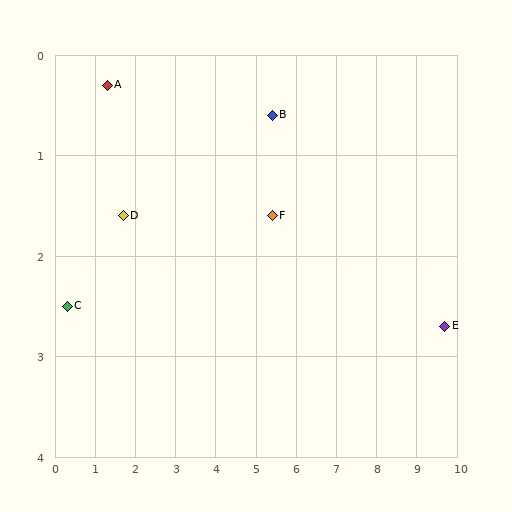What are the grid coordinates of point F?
Point F is at approximately (5.4, 1.6).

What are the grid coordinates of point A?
Point A is at approximately (1.3, 0.3).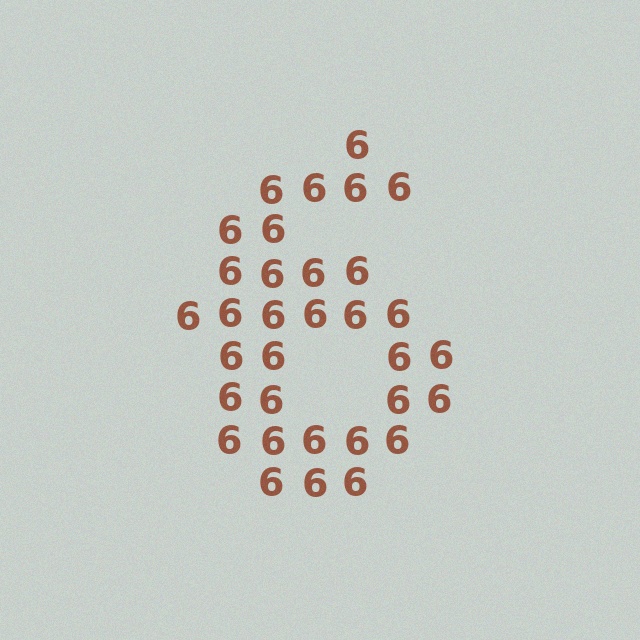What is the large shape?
The large shape is the digit 6.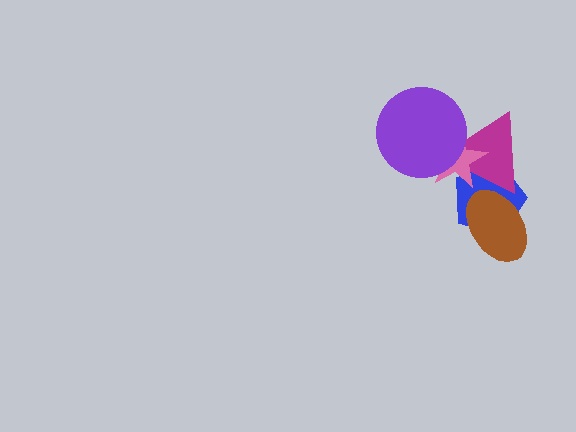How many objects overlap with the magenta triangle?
4 objects overlap with the magenta triangle.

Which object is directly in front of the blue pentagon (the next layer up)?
The magenta triangle is directly in front of the blue pentagon.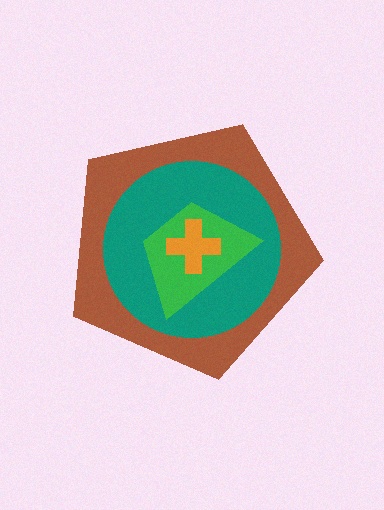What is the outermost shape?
The brown pentagon.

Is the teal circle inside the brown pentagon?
Yes.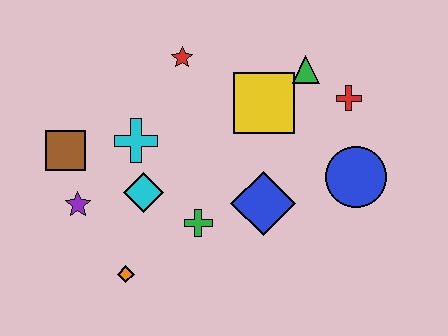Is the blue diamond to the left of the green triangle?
Yes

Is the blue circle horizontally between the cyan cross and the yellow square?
No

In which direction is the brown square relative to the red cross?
The brown square is to the left of the red cross.